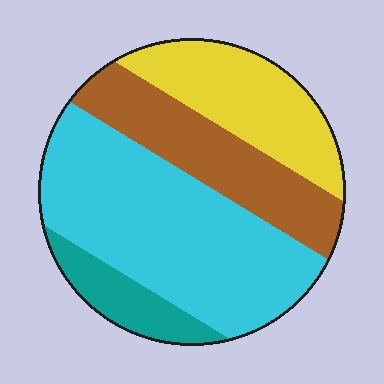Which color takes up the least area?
Teal, at roughly 10%.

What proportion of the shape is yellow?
Yellow takes up about one fifth (1/5) of the shape.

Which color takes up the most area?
Cyan, at roughly 45%.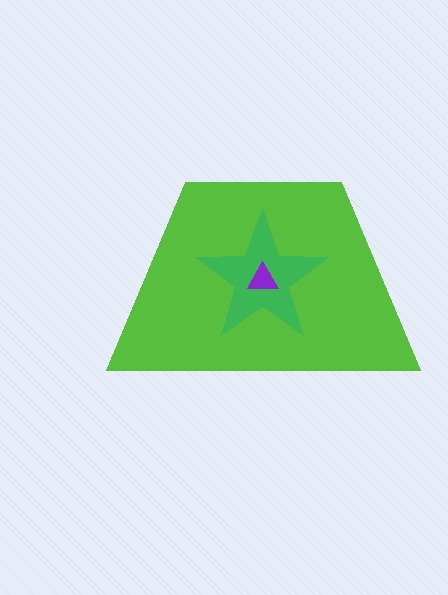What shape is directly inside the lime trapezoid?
The green star.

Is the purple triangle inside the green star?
Yes.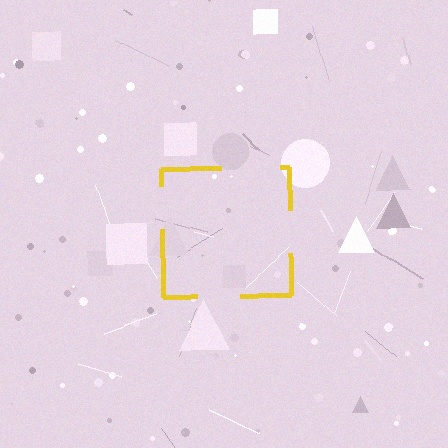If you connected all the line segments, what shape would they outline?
They would outline a square.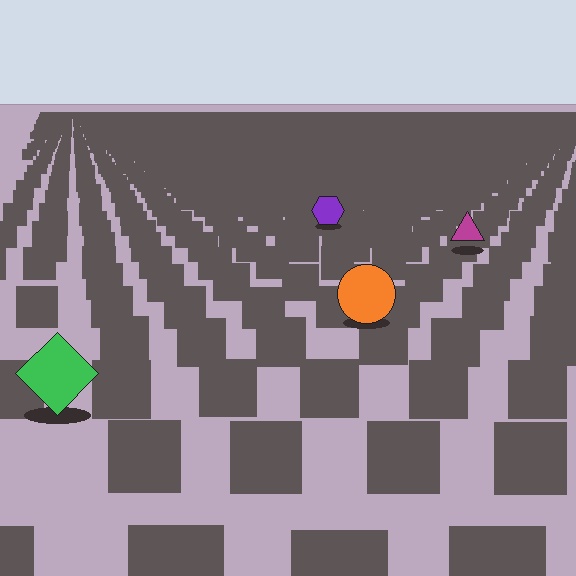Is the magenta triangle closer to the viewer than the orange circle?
No. The orange circle is closer — you can tell from the texture gradient: the ground texture is coarser near it.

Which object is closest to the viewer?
The green diamond is closest. The texture marks near it are larger and more spread out.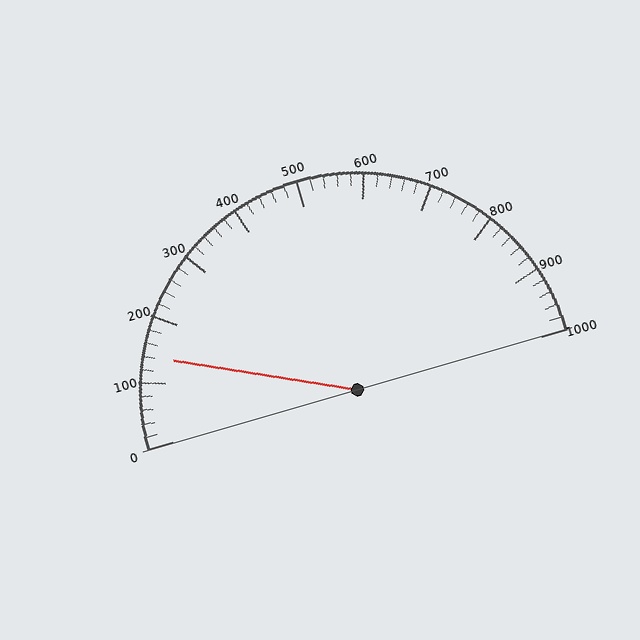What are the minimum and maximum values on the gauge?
The gauge ranges from 0 to 1000.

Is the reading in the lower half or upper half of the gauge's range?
The reading is in the lower half of the range (0 to 1000).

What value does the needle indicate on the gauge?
The needle indicates approximately 140.